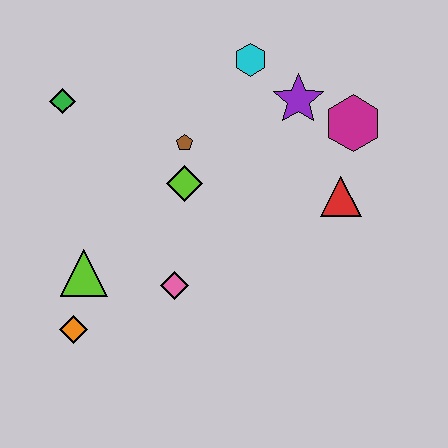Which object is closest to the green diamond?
The brown pentagon is closest to the green diamond.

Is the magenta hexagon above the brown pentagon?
Yes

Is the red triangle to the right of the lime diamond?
Yes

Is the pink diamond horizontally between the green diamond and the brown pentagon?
Yes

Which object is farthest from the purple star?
The orange diamond is farthest from the purple star.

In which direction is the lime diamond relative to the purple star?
The lime diamond is to the left of the purple star.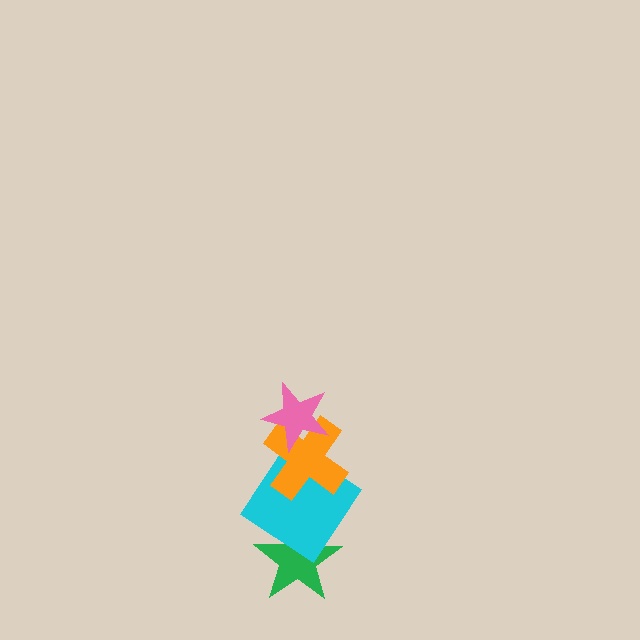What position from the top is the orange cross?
The orange cross is 2nd from the top.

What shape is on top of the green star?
The cyan diamond is on top of the green star.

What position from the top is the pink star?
The pink star is 1st from the top.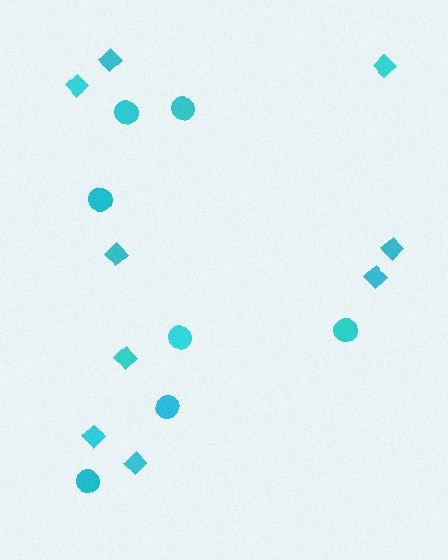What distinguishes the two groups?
There are 2 groups: one group of circles (7) and one group of diamonds (9).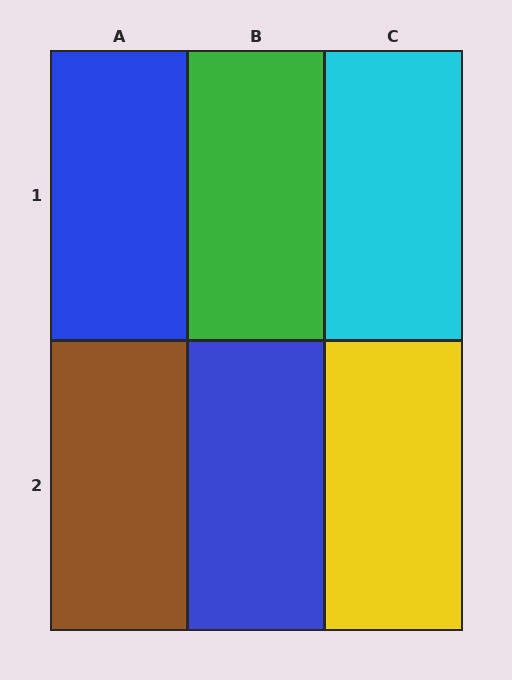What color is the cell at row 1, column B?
Green.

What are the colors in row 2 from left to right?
Brown, blue, yellow.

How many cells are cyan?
1 cell is cyan.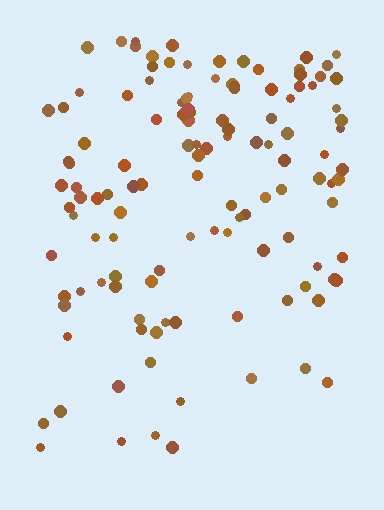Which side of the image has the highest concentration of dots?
The top.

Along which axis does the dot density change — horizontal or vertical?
Vertical.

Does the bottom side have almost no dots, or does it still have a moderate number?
Still a moderate number, just noticeably fewer than the top.